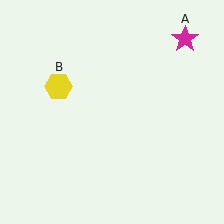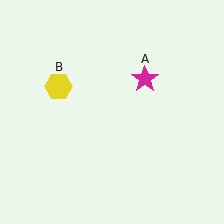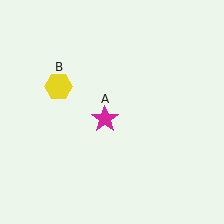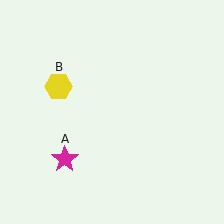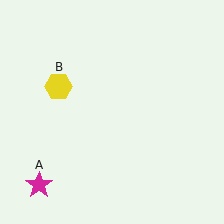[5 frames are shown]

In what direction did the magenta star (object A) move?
The magenta star (object A) moved down and to the left.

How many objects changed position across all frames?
1 object changed position: magenta star (object A).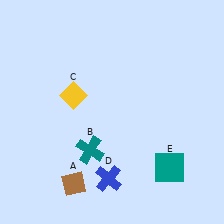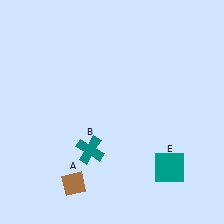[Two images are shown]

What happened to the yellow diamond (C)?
The yellow diamond (C) was removed in Image 2. It was in the top-left area of Image 1.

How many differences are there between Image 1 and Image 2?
There are 2 differences between the two images.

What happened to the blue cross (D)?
The blue cross (D) was removed in Image 2. It was in the bottom-left area of Image 1.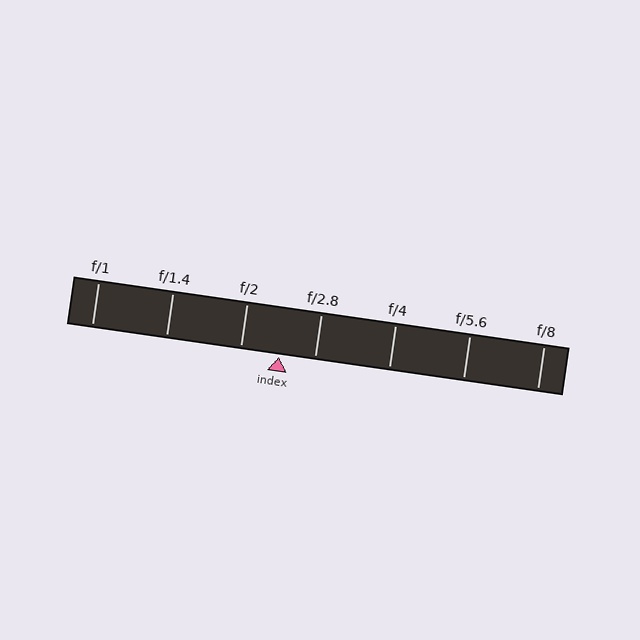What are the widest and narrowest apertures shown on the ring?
The widest aperture shown is f/1 and the narrowest is f/8.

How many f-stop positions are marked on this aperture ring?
There are 7 f-stop positions marked.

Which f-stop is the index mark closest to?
The index mark is closest to f/2.8.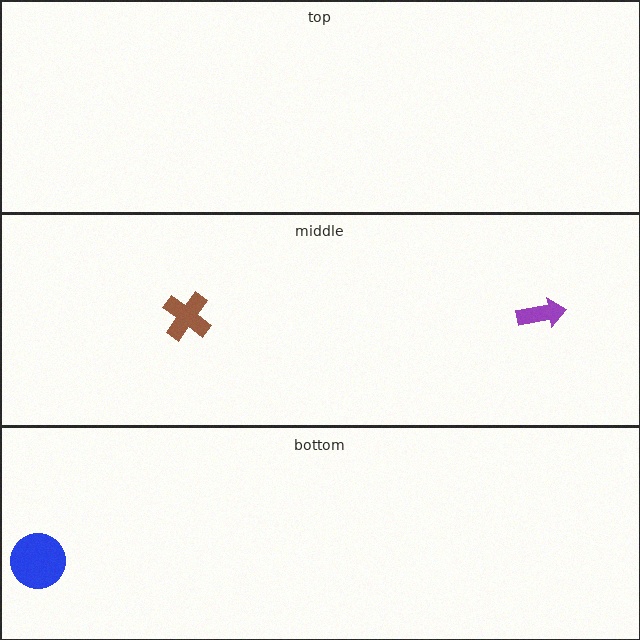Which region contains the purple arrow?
The middle region.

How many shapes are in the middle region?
2.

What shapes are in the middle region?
The brown cross, the purple arrow.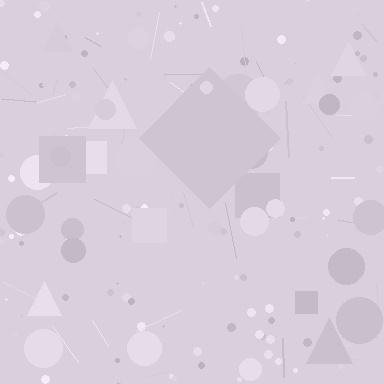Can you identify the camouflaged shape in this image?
The camouflaged shape is a diamond.